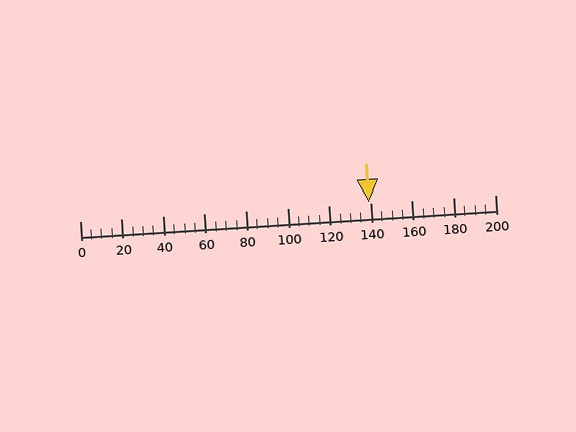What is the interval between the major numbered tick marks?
The major tick marks are spaced 20 units apart.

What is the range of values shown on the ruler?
The ruler shows values from 0 to 200.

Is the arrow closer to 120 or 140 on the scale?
The arrow is closer to 140.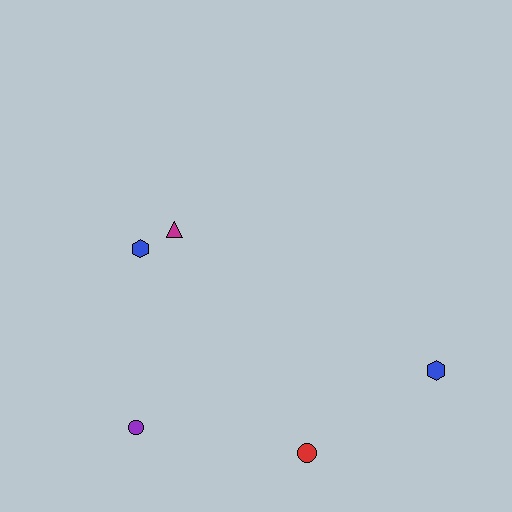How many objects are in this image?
There are 5 objects.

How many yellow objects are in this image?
There are no yellow objects.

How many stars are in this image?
There are no stars.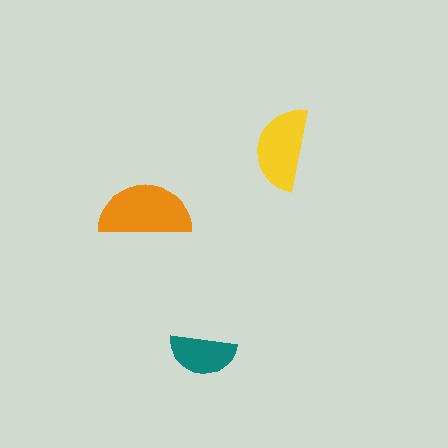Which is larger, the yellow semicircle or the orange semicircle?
The orange one.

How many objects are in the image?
There are 3 objects in the image.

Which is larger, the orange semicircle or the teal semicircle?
The orange one.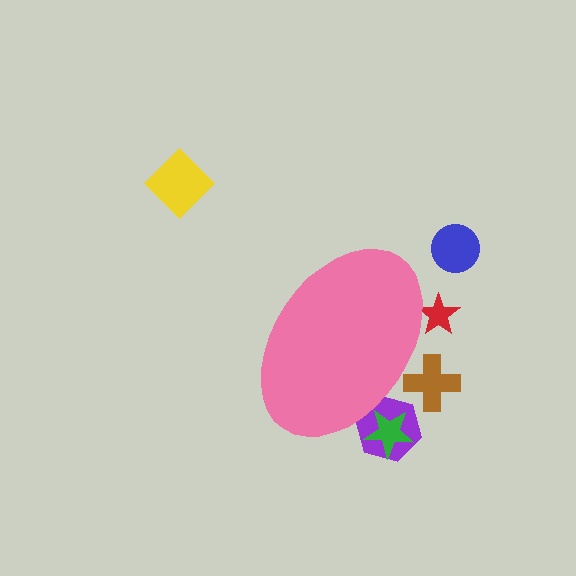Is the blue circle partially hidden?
No, the blue circle is fully visible.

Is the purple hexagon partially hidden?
Yes, the purple hexagon is partially hidden behind the pink ellipse.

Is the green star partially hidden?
Yes, the green star is partially hidden behind the pink ellipse.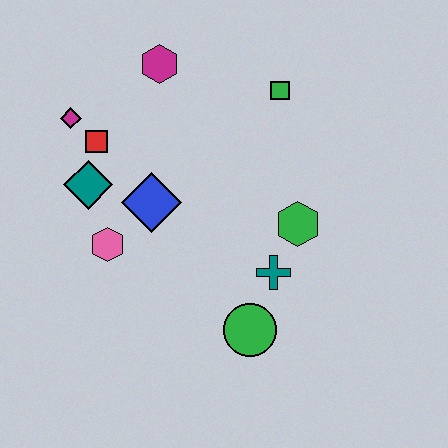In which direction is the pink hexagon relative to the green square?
The pink hexagon is to the left of the green square.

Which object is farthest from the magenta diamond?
The green circle is farthest from the magenta diamond.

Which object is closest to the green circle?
The teal cross is closest to the green circle.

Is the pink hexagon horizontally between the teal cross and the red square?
Yes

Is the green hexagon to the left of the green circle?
No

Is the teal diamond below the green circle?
No